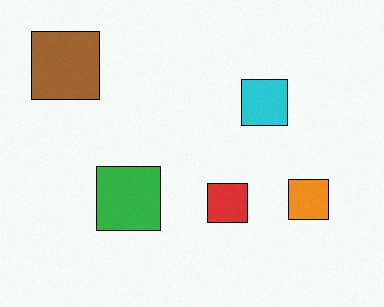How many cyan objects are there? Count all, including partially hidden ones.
There is 1 cyan object.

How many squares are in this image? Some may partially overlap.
There are 5 squares.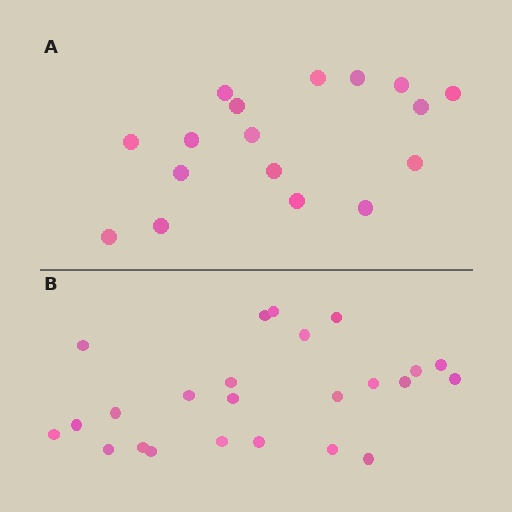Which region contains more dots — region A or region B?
Region B (the bottom region) has more dots.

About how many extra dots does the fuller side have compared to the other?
Region B has roughly 8 or so more dots than region A.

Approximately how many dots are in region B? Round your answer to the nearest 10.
About 20 dots. (The exact count is 24, which rounds to 20.)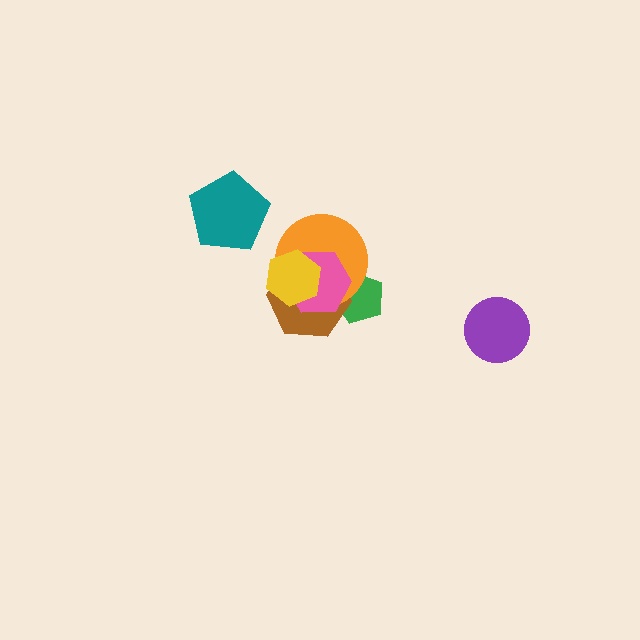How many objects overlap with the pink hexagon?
4 objects overlap with the pink hexagon.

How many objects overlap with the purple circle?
0 objects overlap with the purple circle.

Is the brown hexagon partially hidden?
Yes, it is partially covered by another shape.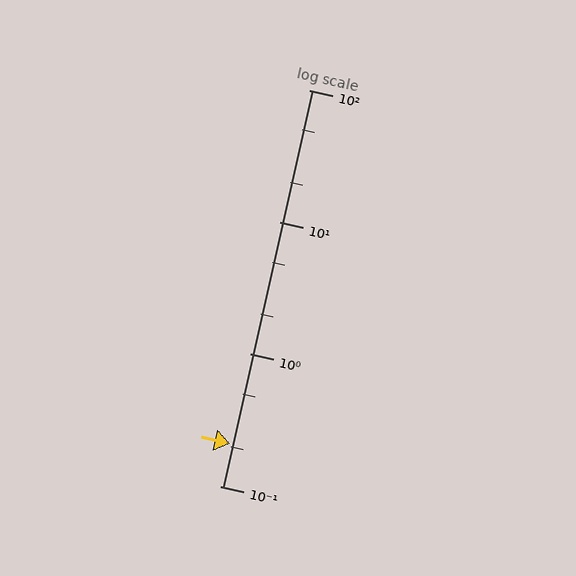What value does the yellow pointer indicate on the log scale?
The pointer indicates approximately 0.21.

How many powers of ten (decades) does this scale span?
The scale spans 3 decades, from 0.1 to 100.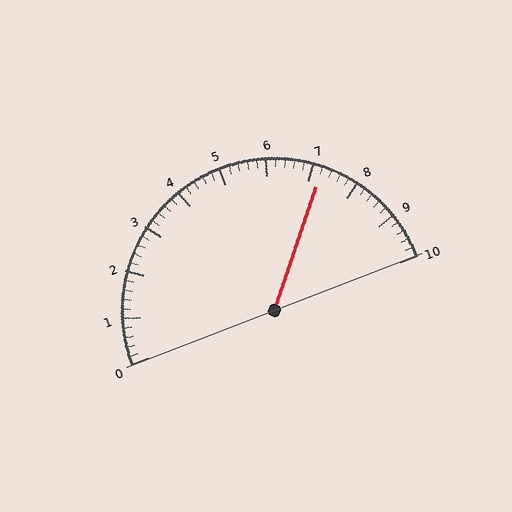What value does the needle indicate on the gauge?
The needle indicates approximately 7.2.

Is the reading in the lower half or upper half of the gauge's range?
The reading is in the upper half of the range (0 to 10).